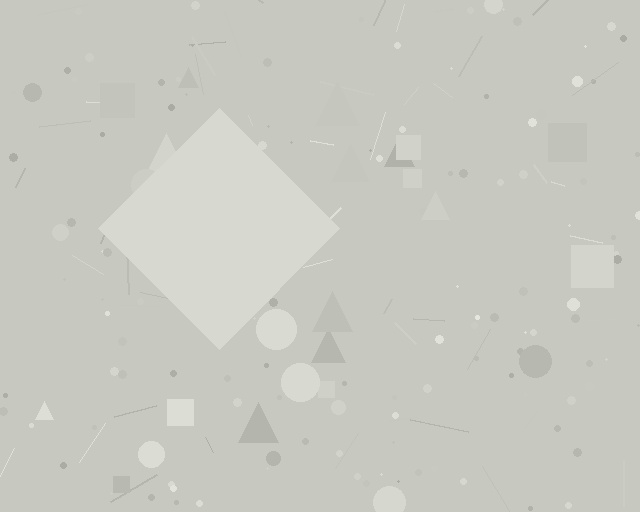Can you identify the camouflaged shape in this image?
The camouflaged shape is a diamond.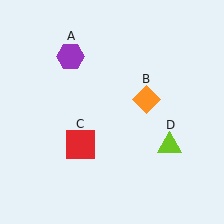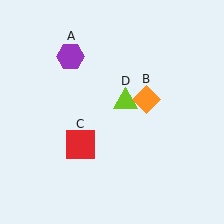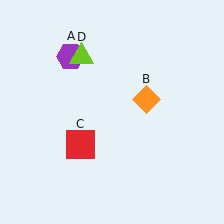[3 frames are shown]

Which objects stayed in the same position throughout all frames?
Purple hexagon (object A) and orange diamond (object B) and red square (object C) remained stationary.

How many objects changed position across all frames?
1 object changed position: lime triangle (object D).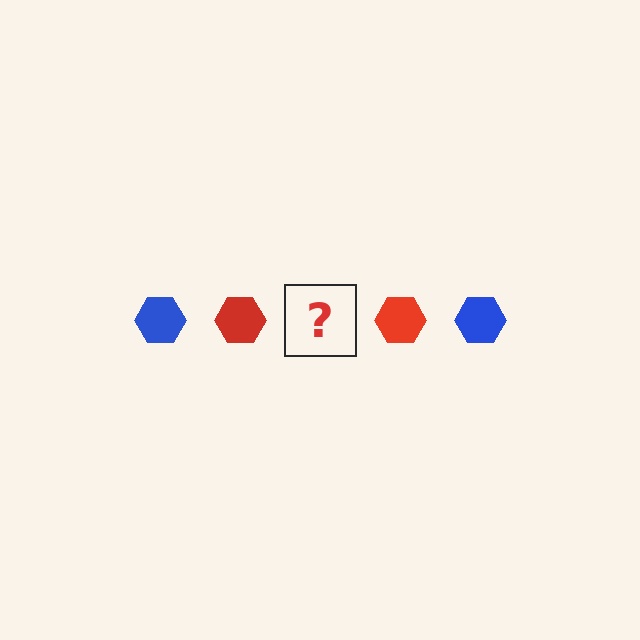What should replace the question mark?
The question mark should be replaced with a blue hexagon.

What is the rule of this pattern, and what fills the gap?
The rule is that the pattern cycles through blue, red hexagons. The gap should be filled with a blue hexagon.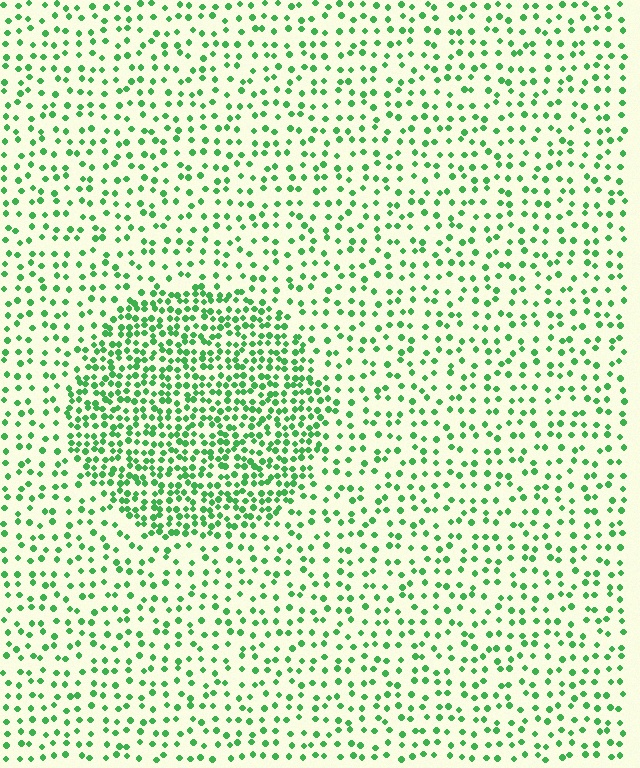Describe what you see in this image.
The image contains small green elements arranged at two different densities. A circle-shaped region is visible where the elements are more densely packed than the surrounding area.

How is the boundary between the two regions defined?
The boundary is defined by a change in element density (approximately 2.2x ratio). All elements are the same color, size, and shape.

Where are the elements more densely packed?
The elements are more densely packed inside the circle boundary.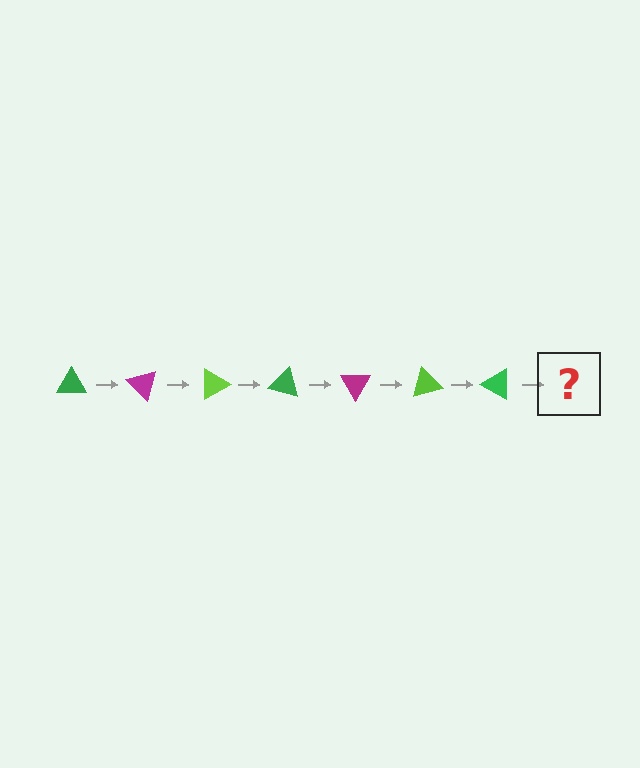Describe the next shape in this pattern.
It should be a magenta triangle, rotated 315 degrees from the start.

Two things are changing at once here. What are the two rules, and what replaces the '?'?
The two rules are that it rotates 45 degrees each step and the color cycles through green, magenta, and lime. The '?' should be a magenta triangle, rotated 315 degrees from the start.